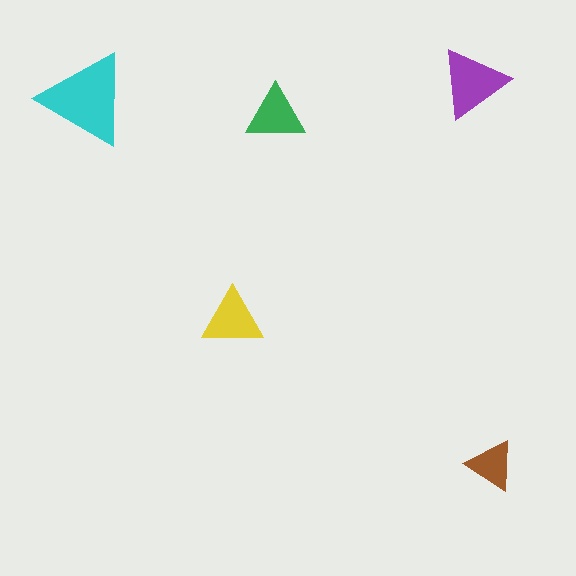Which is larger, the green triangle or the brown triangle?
The green one.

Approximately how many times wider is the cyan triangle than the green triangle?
About 1.5 times wider.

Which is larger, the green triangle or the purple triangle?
The purple one.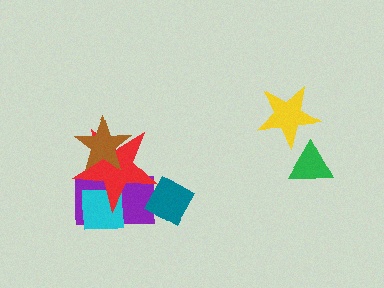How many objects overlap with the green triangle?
0 objects overlap with the green triangle.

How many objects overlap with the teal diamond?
2 objects overlap with the teal diamond.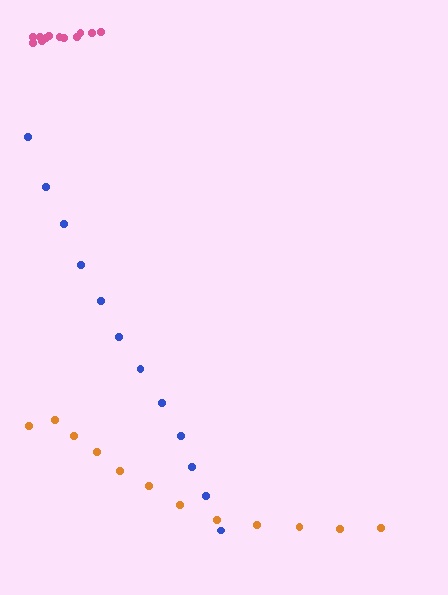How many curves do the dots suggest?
There are 3 distinct paths.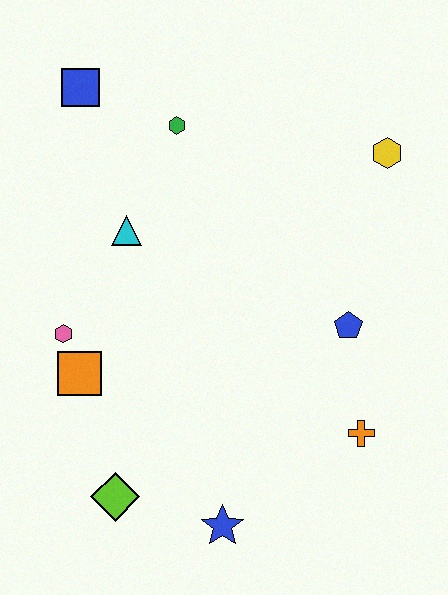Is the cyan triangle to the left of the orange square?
No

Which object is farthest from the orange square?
The yellow hexagon is farthest from the orange square.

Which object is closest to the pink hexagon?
The orange square is closest to the pink hexagon.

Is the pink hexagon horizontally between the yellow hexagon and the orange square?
No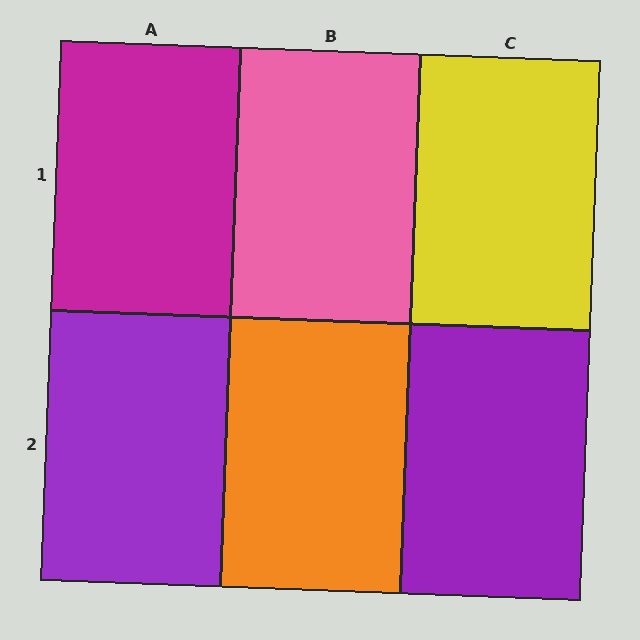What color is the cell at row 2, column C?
Purple.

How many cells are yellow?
1 cell is yellow.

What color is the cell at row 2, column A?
Purple.